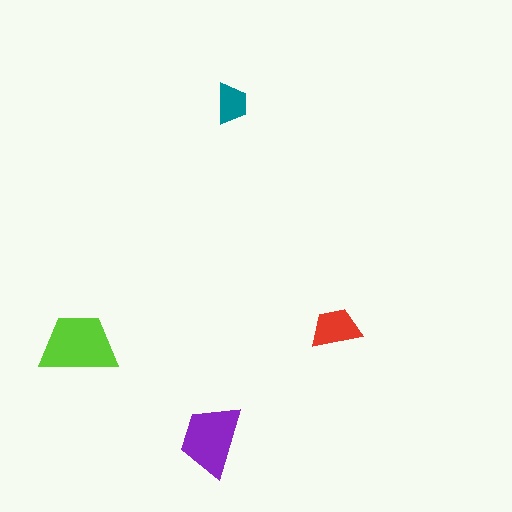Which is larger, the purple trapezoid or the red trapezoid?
The purple one.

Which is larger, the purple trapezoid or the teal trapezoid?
The purple one.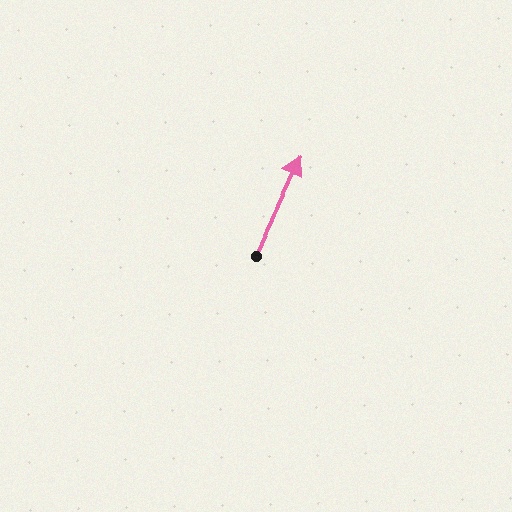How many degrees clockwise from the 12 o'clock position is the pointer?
Approximately 25 degrees.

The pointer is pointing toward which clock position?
Roughly 1 o'clock.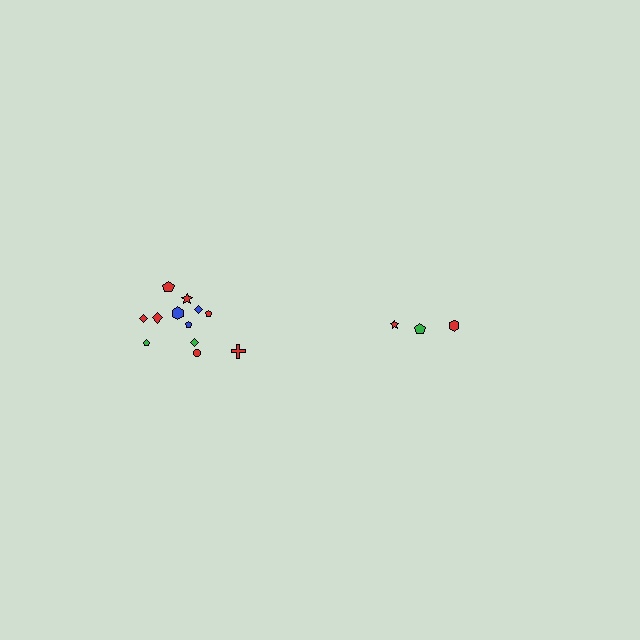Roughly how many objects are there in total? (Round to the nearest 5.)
Roughly 15 objects in total.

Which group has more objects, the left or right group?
The left group.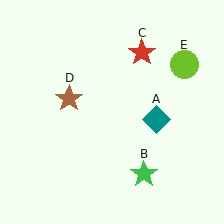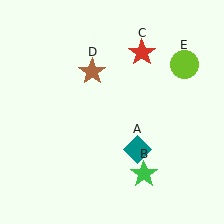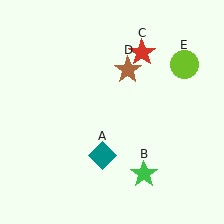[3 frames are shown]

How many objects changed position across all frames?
2 objects changed position: teal diamond (object A), brown star (object D).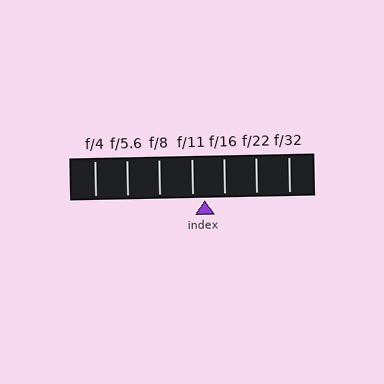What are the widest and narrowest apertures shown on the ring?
The widest aperture shown is f/4 and the narrowest is f/32.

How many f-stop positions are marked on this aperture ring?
There are 7 f-stop positions marked.